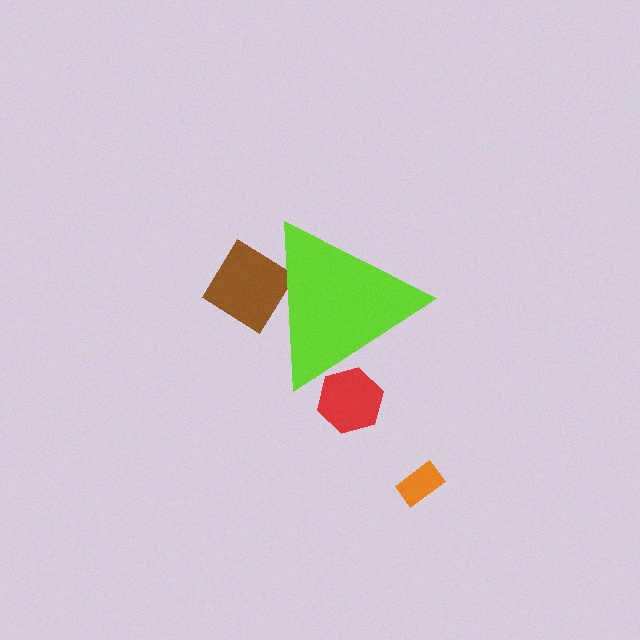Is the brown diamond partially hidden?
Yes, the brown diamond is partially hidden behind the lime triangle.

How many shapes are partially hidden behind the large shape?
2 shapes are partially hidden.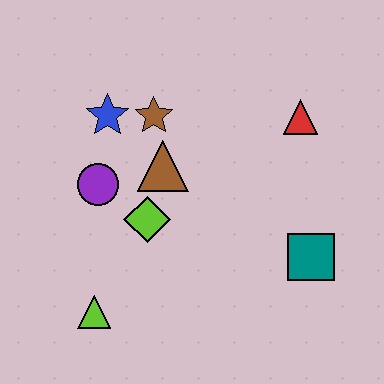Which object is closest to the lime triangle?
The lime diamond is closest to the lime triangle.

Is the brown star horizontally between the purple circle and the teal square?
Yes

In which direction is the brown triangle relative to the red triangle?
The brown triangle is to the left of the red triangle.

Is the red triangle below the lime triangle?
No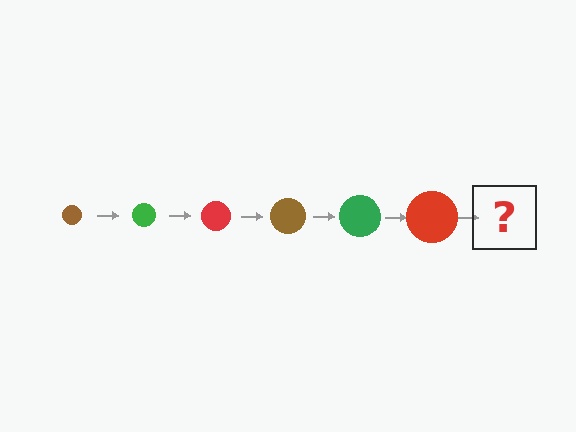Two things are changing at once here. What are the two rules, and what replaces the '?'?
The two rules are that the circle grows larger each step and the color cycles through brown, green, and red. The '?' should be a brown circle, larger than the previous one.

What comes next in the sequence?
The next element should be a brown circle, larger than the previous one.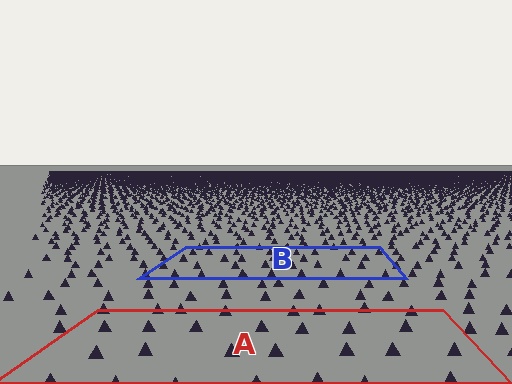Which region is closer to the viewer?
Region A is closer. The texture elements there are larger and more spread out.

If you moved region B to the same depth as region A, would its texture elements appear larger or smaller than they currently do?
They would appear larger. At a closer depth, the same texture elements are projected at a bigger on-screen size.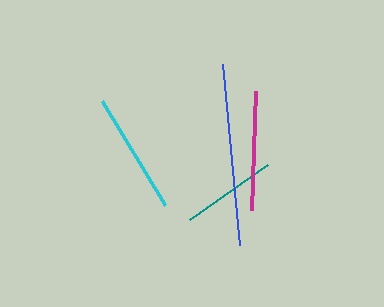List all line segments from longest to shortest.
From longest to shortest: blue, cyan, magenta, teal.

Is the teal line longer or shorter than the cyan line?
The cyan line is longer than the teal line.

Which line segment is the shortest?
The teal line is the shortest at approximately 95 pixels.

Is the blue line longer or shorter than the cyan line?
The blue line is longer than the cyan line.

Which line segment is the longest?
The blue line is the longest at approximately 181 pixels.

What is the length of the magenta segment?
The magenta segment is approximately 119 pixels long.